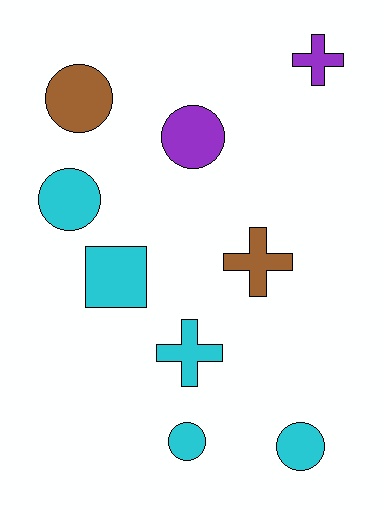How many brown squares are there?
There are no brown squares.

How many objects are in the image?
There are 9 objects.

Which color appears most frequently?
Cyan, with 5 objects.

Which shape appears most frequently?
Circle, with 5 objects.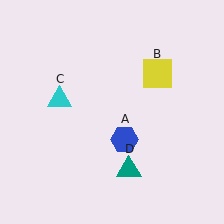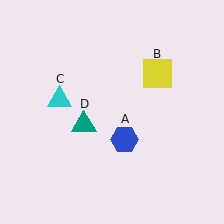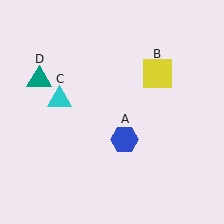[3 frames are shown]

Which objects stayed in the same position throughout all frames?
Blue hexagon (object A) and yellow square (object B) and cyan triangle (object C) remained stationary.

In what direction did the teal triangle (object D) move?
The teal triangle (object D) moved up and to the left.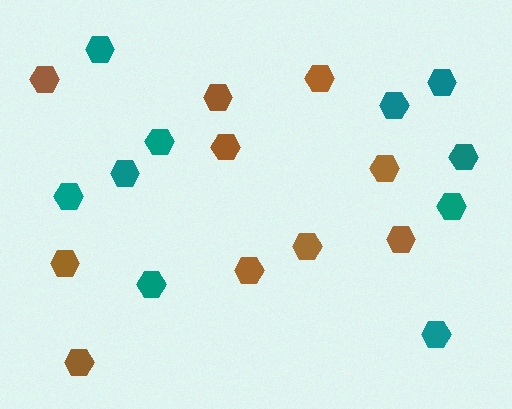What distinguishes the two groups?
There are 2 groups: one group of brown hexagons (10) and one group of teal hexagons (10).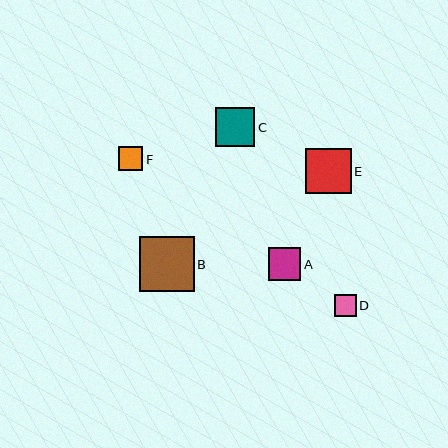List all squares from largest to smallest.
From largest to smallest: B, E, C, A, F, D.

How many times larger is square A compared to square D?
Square A is approximately 1.5 times the size of square D.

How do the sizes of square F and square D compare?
Square F and square D are approximately the same size.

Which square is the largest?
Square B is the largest with a size of approximately 54 pixels.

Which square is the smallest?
Square D is the smallest with a size of approximately 22 pixels.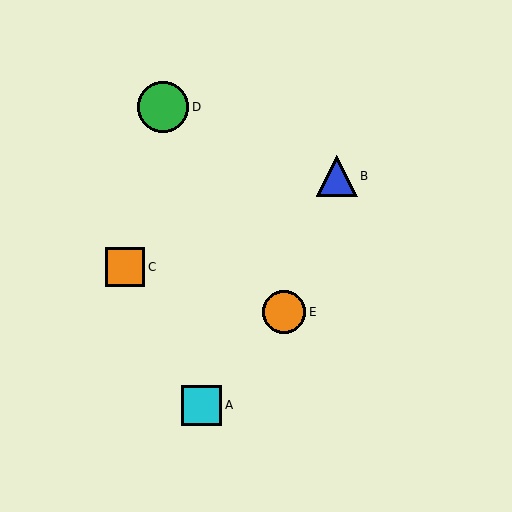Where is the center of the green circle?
The center of the green circle is at (163, 107).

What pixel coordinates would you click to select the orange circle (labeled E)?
Click at (284, 312) to select the orange circle E.